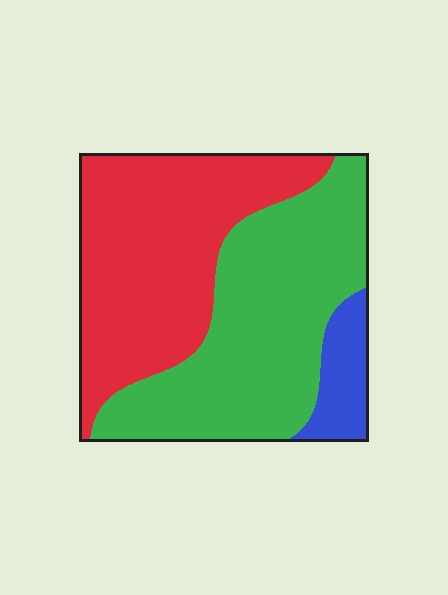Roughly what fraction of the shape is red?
Red covers roughly 45% of the shape.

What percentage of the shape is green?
Green covers around 45% of the shape.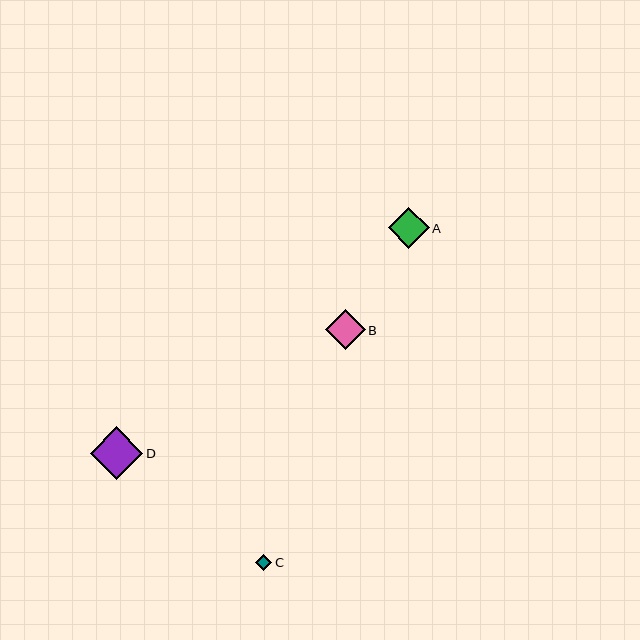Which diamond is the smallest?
Diamond C is the smallest with a size of approximately 16 pixels.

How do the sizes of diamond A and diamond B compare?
Diamond A and diamond B are approximately the same size.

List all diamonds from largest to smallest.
From largest to smallest: D, A, B, C.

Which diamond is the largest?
Diamond D is the largest with a size of approximately 53 pixels.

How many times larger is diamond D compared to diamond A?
Diamond D is approximately 1.3 times the size of diamond A.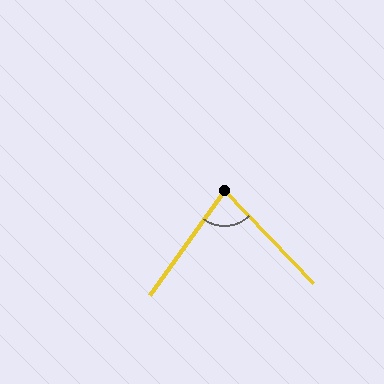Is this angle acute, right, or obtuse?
It is acute.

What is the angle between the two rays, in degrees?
Approximately 79 degrees.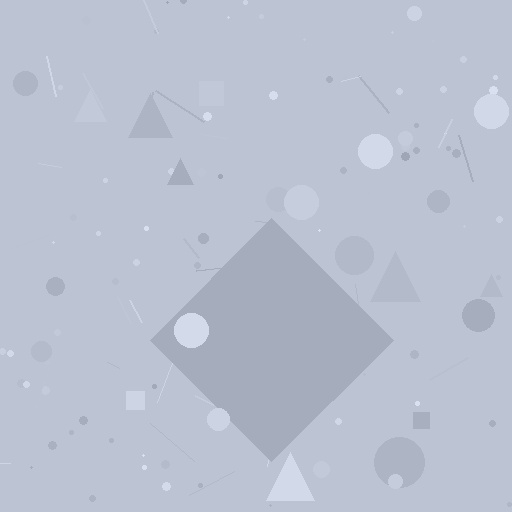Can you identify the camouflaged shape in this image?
The camouflaged shape is a diamond.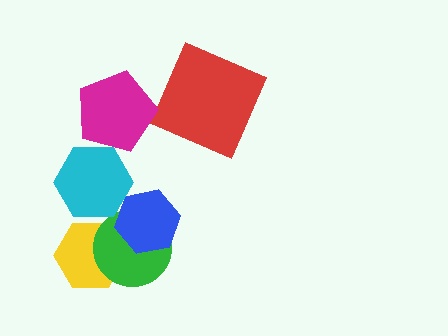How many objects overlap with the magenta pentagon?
1 object overlaps with the magenta pentagon.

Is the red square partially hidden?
No, no other shape covers it.